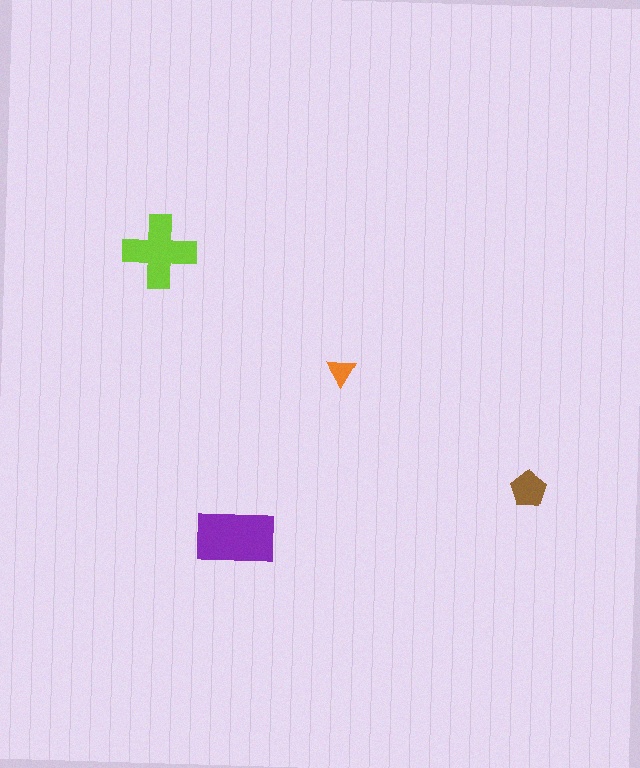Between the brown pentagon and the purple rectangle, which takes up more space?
The purple rectangle.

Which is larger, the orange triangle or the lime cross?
The lime cross.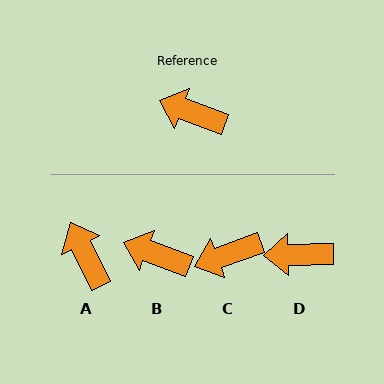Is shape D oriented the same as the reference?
No, it is off by about 22 degrees.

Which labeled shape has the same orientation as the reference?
B.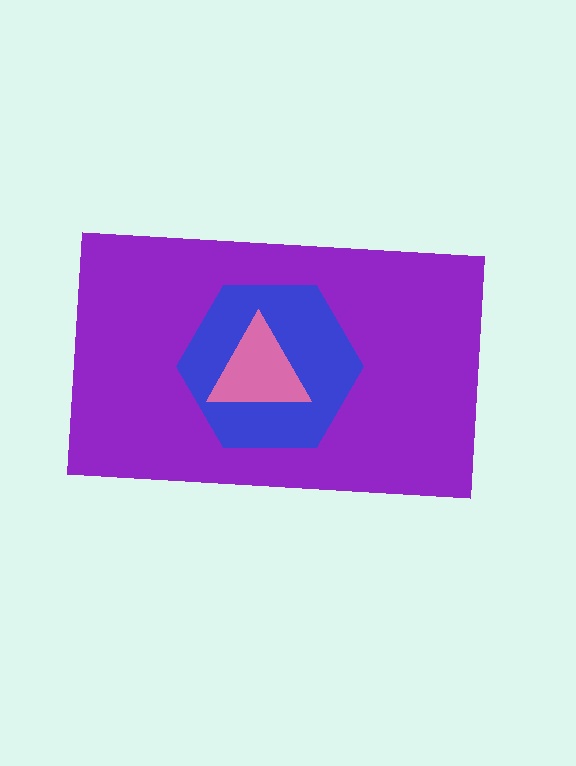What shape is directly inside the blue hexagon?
The pink triangle.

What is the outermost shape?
The purple rectangle.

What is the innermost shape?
The pink triangle.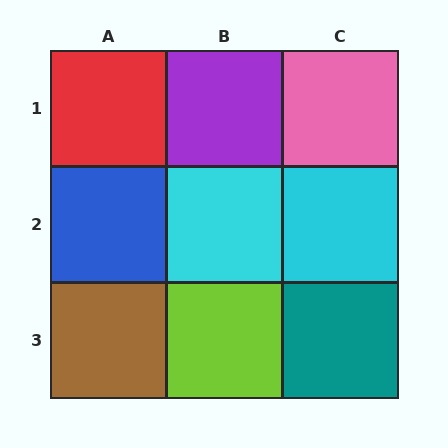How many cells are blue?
1 cell is blue.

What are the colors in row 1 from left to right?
Red, purple, pink.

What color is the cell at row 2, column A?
Blue.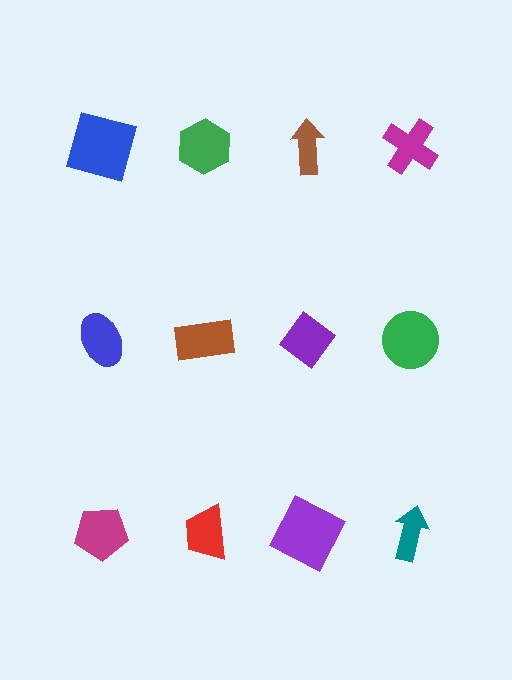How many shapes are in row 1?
4 shapes.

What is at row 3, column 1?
A magenta pentagon.